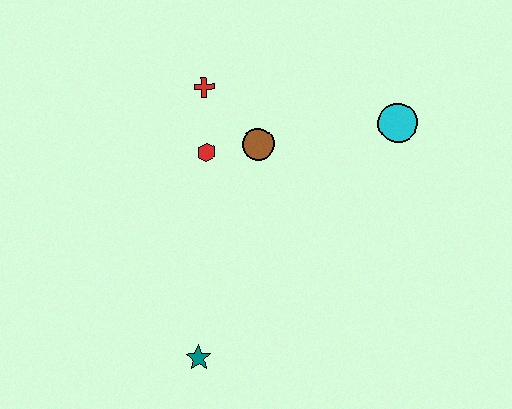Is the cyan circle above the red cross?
No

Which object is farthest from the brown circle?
The teal star is farthest from the brown circle.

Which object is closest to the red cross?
The red hexagon is closest to the red cross.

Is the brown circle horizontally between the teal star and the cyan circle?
Yes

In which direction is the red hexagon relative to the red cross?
The red hexagon is below the red cross.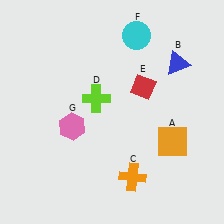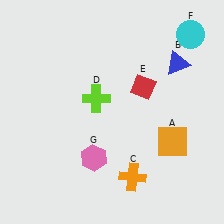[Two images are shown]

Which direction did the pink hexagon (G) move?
The pink hexagon (G) moved down.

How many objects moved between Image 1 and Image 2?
2 objects moved between the two images.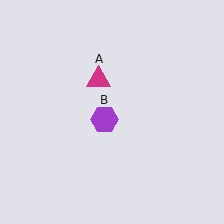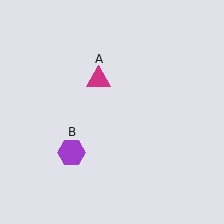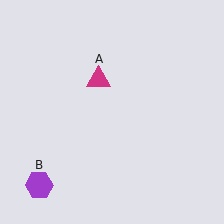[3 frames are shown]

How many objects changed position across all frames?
1 object changed position: purple hexagon (object B).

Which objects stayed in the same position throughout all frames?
Magenta triangle (object A) remained stationary.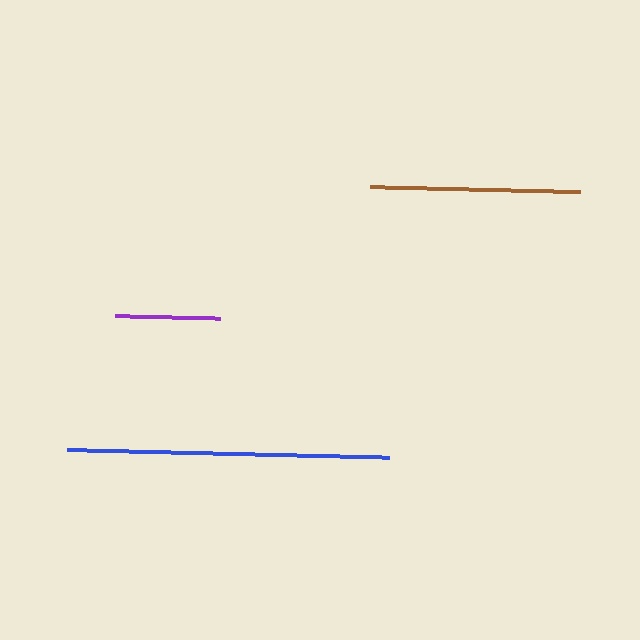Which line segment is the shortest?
The purple line is the shortest at approximately 105 pixels.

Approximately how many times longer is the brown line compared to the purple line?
The brown line is approximately 2.0 times the length of the purple line.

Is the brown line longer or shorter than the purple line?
The brown line is longer than the purple line.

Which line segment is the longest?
The blue line is the longest at approximately 323 pixels.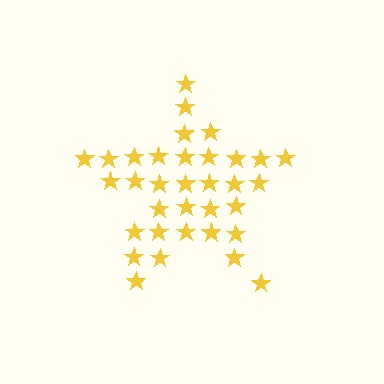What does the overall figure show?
The overall figure shows a star.